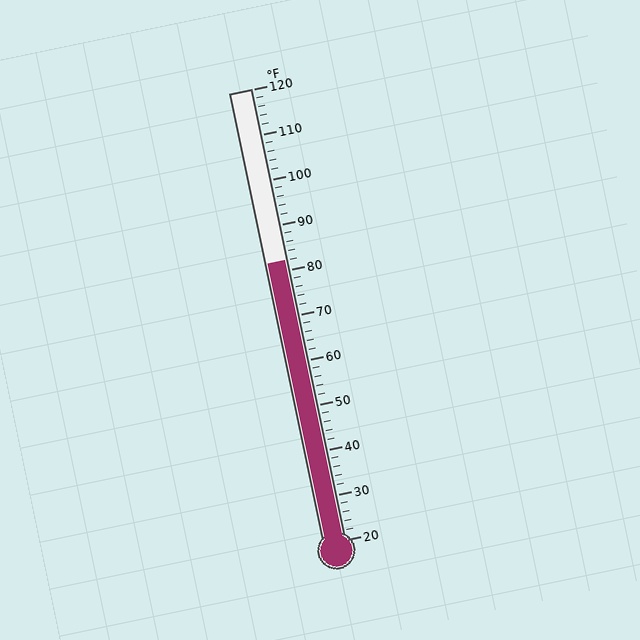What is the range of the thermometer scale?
The thermometer scale ranges from 20°F to 120°F.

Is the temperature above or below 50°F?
The temperature is above 50°F.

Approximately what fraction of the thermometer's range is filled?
The thermometer is filled to approximately 60% of its range.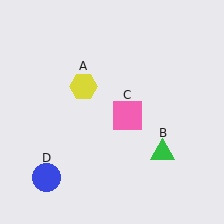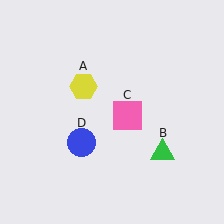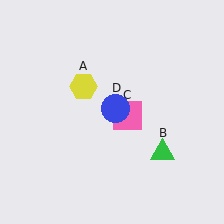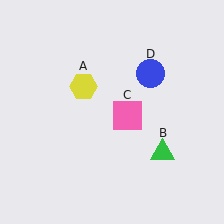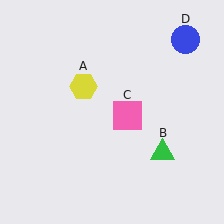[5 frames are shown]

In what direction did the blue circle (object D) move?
The blue circle (object D) moved up and to the right.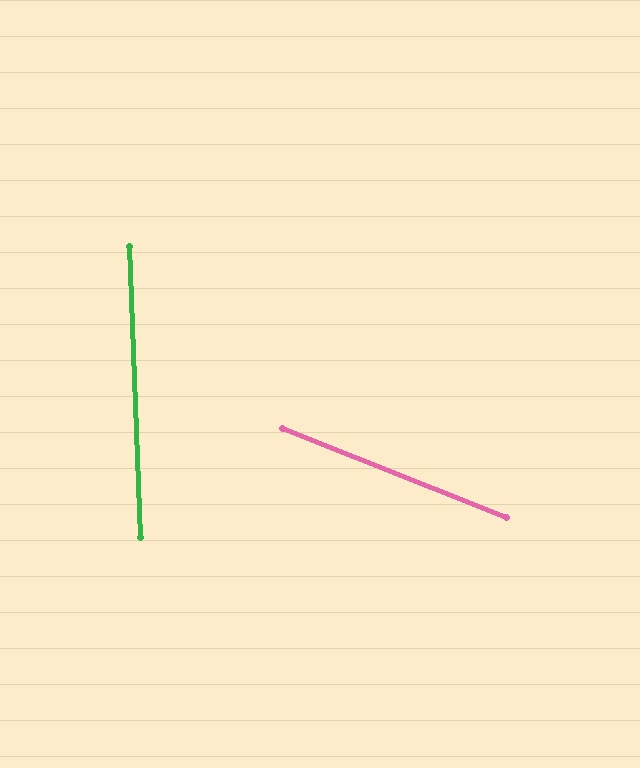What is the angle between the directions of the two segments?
Approximately 66 degrees.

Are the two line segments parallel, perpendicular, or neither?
Neither parallel nor perpendicular — they differ by about 66°.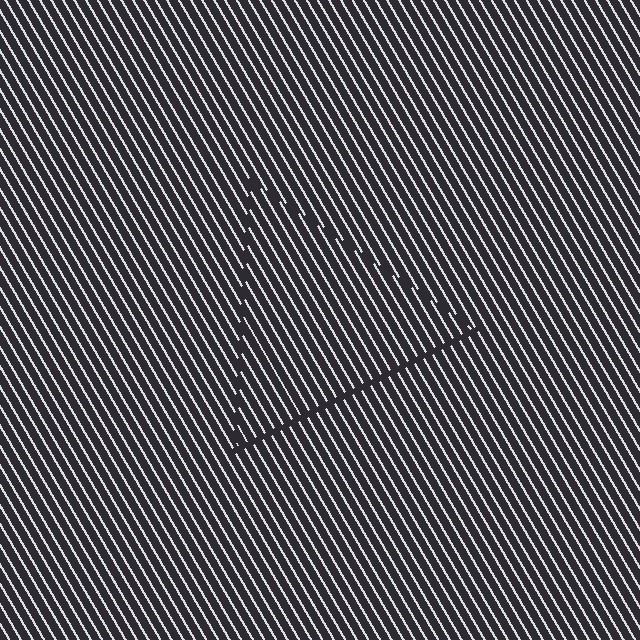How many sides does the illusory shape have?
3 sides — the line-ends trace a triangle.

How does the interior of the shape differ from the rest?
The interior of the shape contains the same grating, shifted by half a period — the contour is defined by the phase discontinuity where line-ends from the inner and outer gratings abut.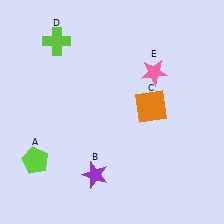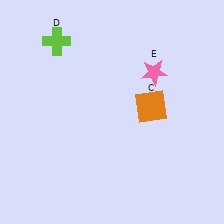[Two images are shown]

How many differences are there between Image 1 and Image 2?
There are 2 differences between the two images.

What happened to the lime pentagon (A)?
The lime pentagon (A) was removed in Image 2. It was in the bottom-left area of Image 1.